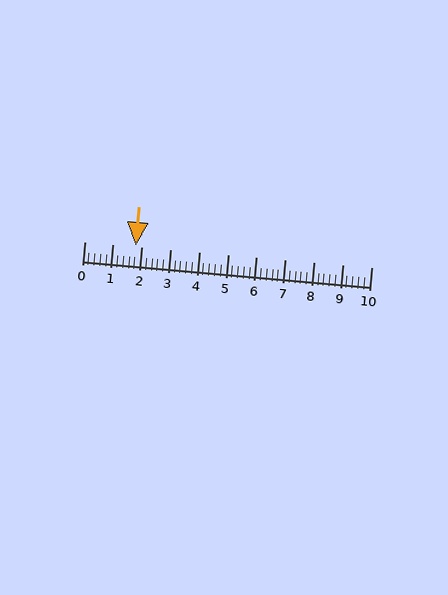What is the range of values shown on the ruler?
The ruler shows values from 0 to 10.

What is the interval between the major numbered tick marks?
The major tick marks are spaced 1 units apart.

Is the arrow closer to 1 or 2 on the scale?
The arrow is closer to 2.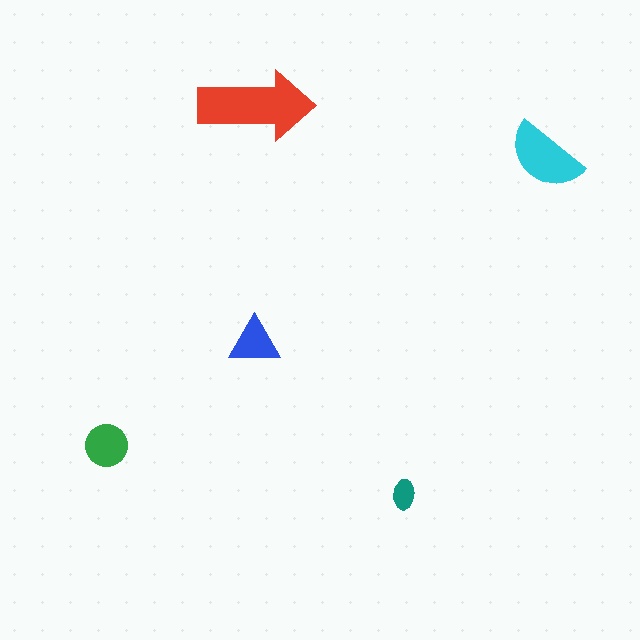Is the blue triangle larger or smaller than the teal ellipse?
Larger.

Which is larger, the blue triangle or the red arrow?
The red arrow.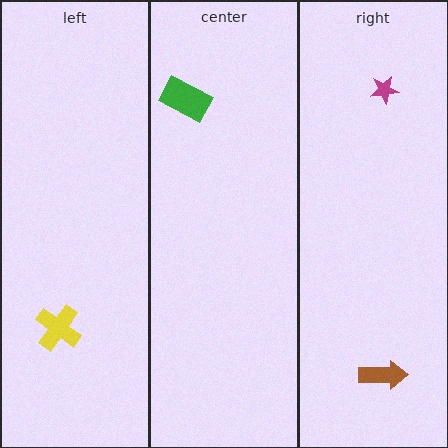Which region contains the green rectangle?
The center region.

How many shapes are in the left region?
1.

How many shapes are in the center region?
1.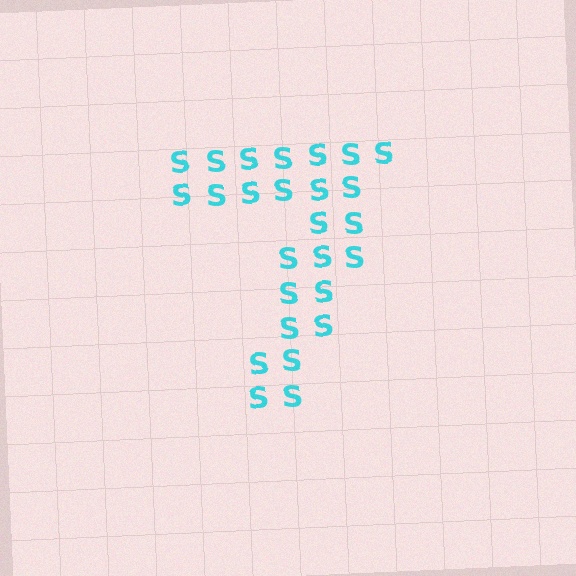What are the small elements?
The small elements are letter S's.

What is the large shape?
The large shape is the digit 7.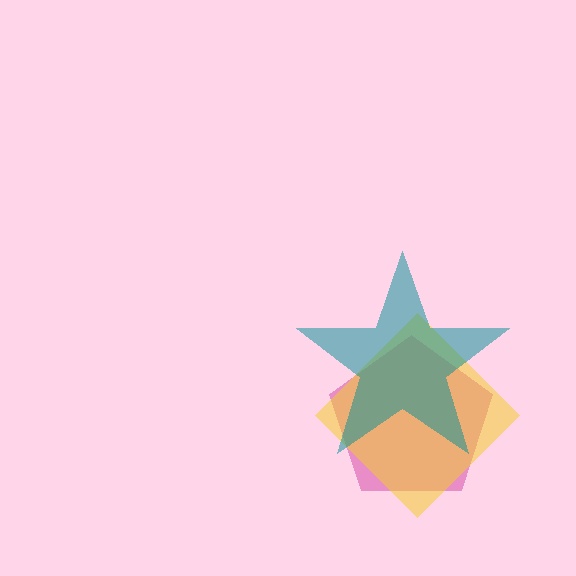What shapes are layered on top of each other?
The layered shapes are: a magenta pentagon, a yellow diamond, a teal star.